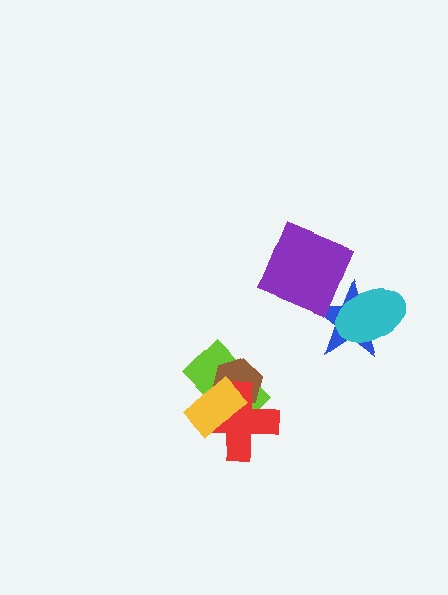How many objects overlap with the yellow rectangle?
3 objects overlap with the yellow rectangle.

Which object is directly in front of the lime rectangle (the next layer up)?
The brown hexagon is directly in front of the lime rectangle.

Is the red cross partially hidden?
Yes, it is partially covered by another shape.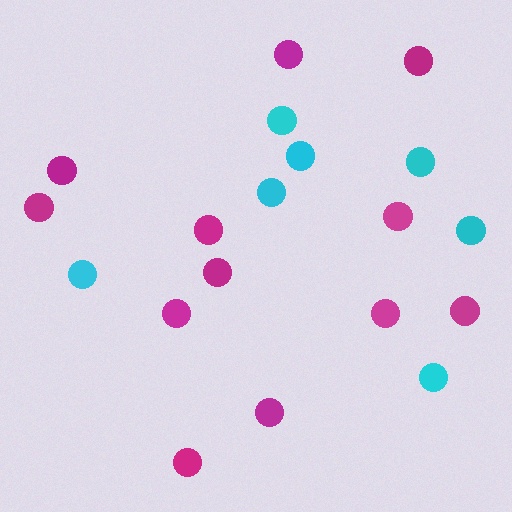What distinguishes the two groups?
There are 2 groups: one group of cyan circles (7) and one group of magenta circles (12).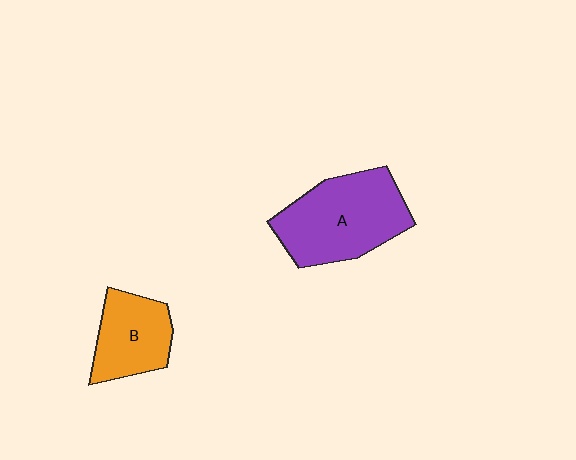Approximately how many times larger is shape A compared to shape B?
Approximately 1.6 times.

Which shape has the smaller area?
Shape B (orange).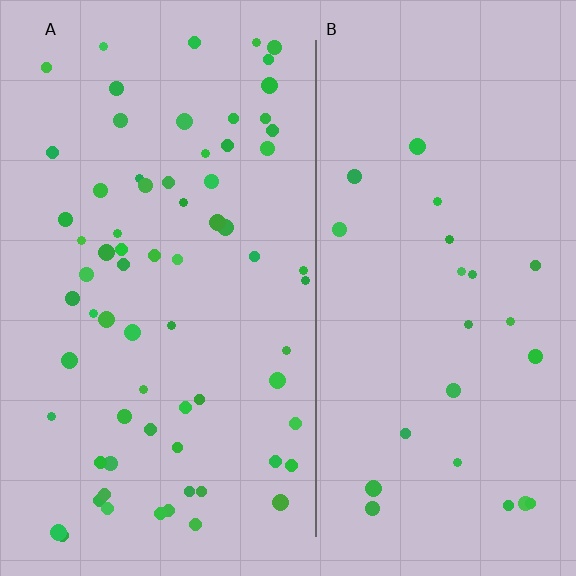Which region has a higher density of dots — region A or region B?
A (the left).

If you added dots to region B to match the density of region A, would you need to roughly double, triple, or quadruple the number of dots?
Approximately triple.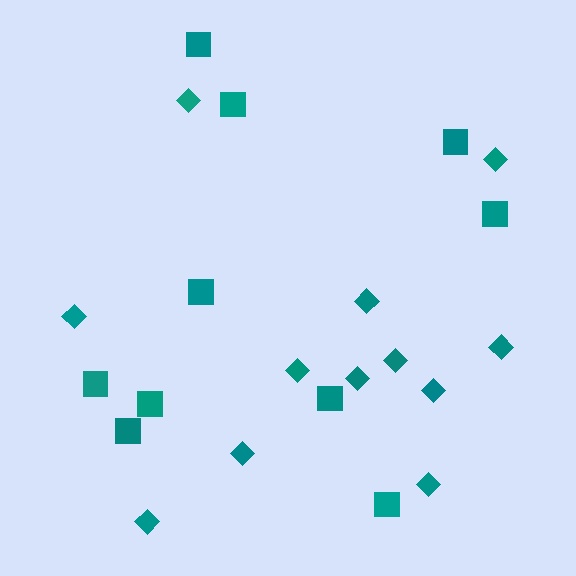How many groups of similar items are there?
There are 2 groups: one group of squares (10) and one group of diamonds (12).